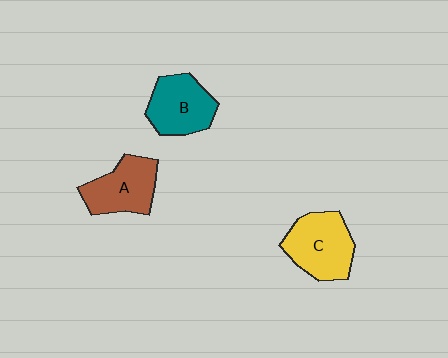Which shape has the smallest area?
Shape A (brown).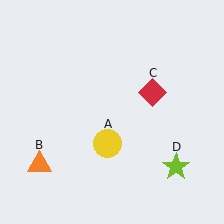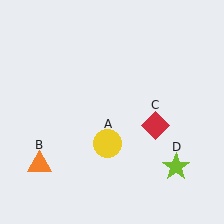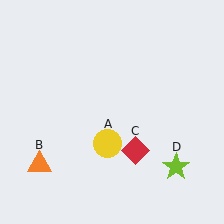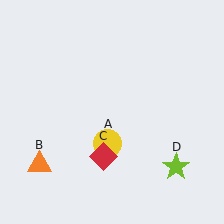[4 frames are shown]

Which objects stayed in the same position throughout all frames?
Yellow circle (object A) and orange triangle (object B) and lime star (object D) remained stationary.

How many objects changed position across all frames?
1 object changed position: red diamond (object C).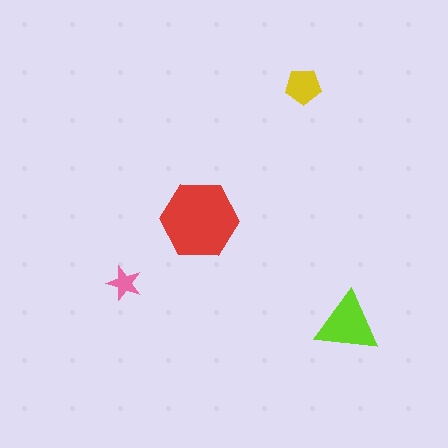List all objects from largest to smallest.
The red hexagon, the lime triangle, the yellow pentagon, the pink star.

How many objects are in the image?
There are 4 objects in the image.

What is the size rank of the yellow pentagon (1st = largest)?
3rd.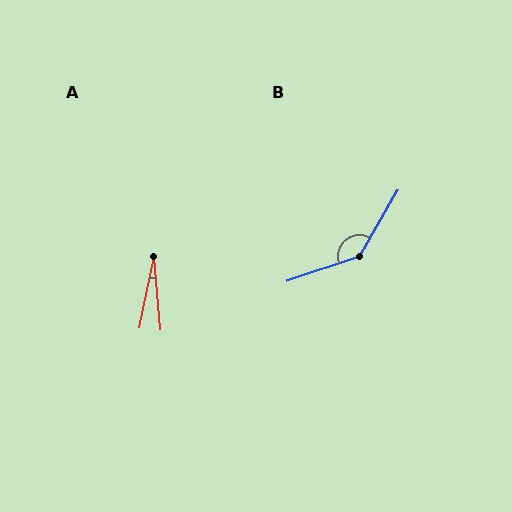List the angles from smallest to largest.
A (16°), B (139°).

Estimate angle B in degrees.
Approximately 139 degrees.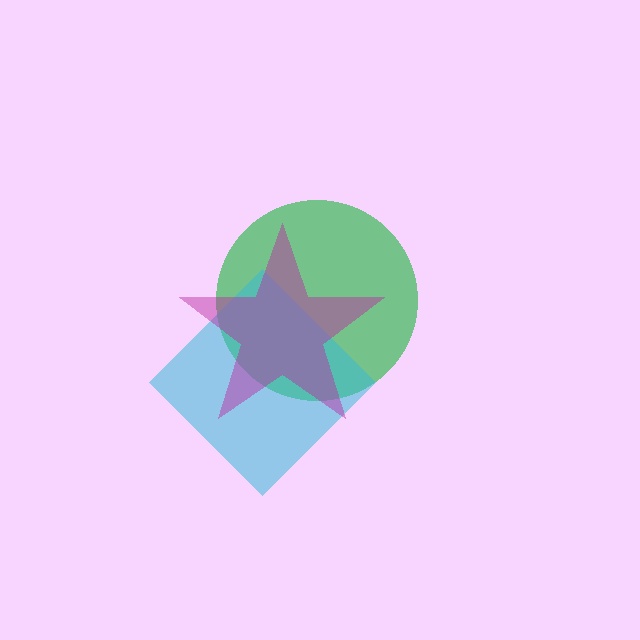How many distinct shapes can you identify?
There are 3 distinct shapes: a green circle, a cyan diamond, a magenta star.